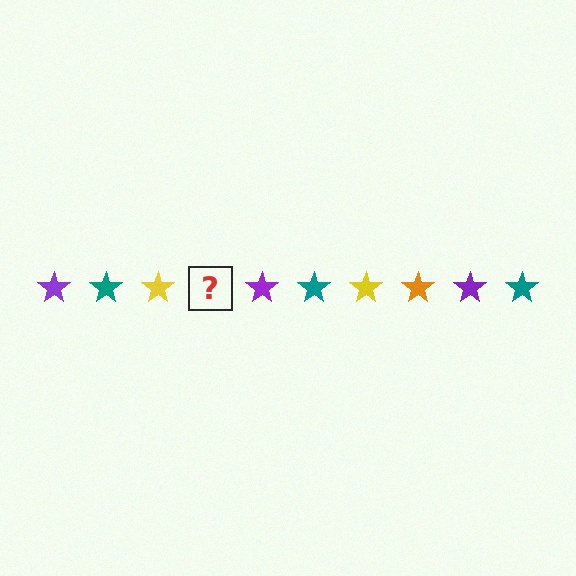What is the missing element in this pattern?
The missing element is an orange star.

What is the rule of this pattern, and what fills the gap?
The rule is that the pattern cycles through purple, teal, yellow, orange stars. The gap should be filled with an orange star.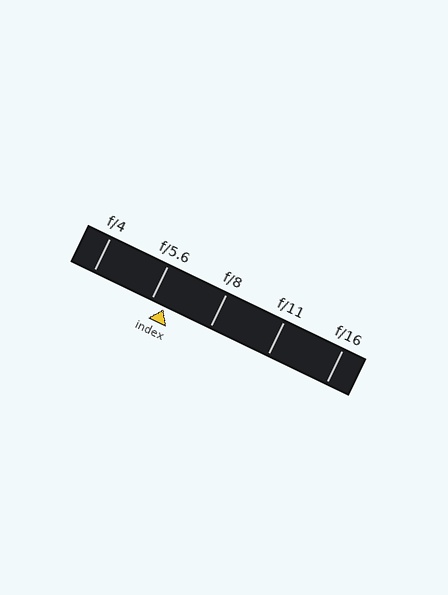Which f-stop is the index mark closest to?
The index mark is closest to f/5.6.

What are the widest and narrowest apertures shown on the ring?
The widest aperture shown is f/4 and the narrowest is f/16.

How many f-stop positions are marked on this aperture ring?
There are 5 f-stop positions marked.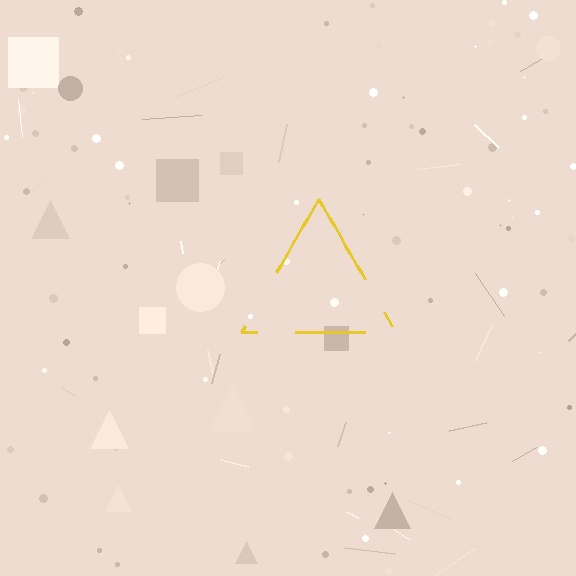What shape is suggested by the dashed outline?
The dashed outline suggests a triangle.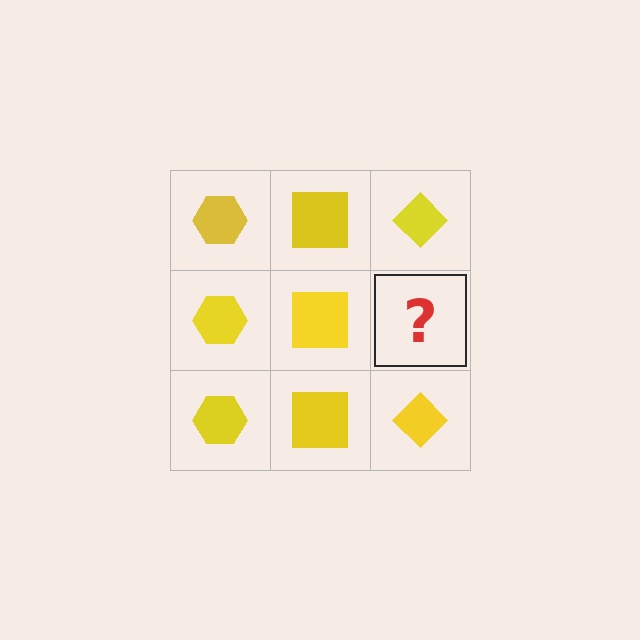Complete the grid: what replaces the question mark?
The question mark should be replaced with a yellow diamond.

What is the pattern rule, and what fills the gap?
The rule is that each column has a consistent shape. The gap should be filled with a yellow diamond.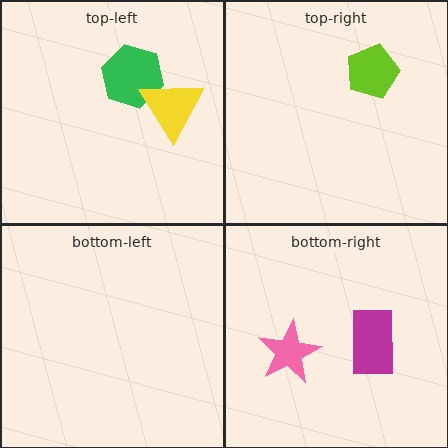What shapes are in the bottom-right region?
The pink star, the magenta rectangle.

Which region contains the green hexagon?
The top-left region.